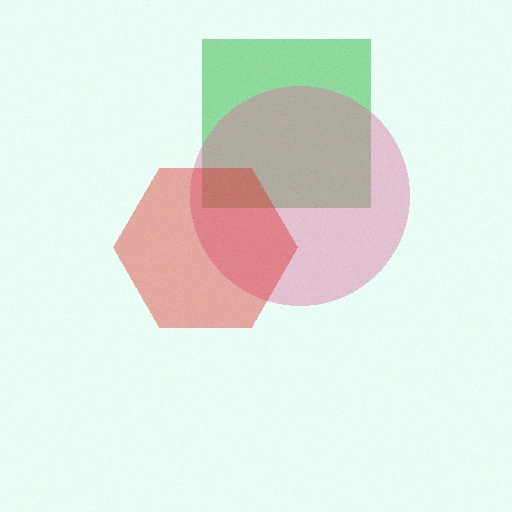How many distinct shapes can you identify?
There are 3 distinct shapes: a green square, a pink circle, a red hexagon.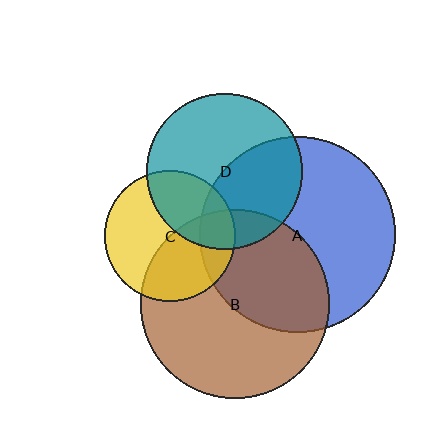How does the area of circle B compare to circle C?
Approximately 2.1 times.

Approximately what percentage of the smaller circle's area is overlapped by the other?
Approximately 15%.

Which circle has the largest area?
Circle A (blue).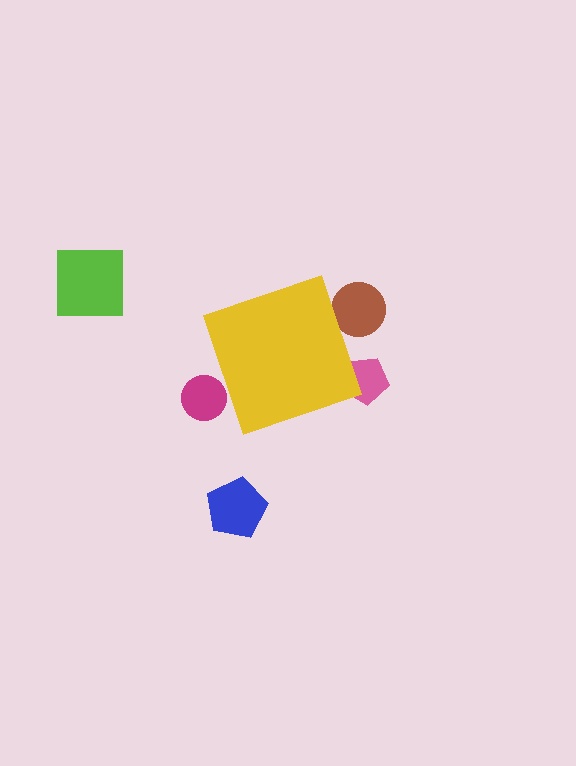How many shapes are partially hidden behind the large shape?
3 shapes are partially hidden.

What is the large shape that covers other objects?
A yellow diamond.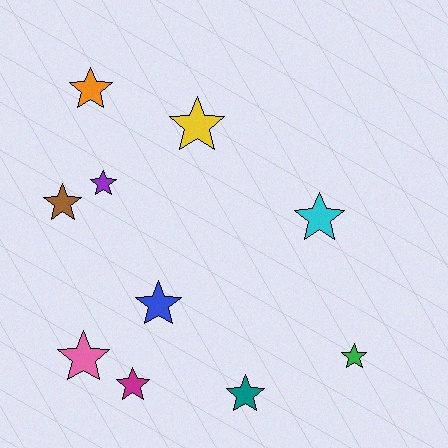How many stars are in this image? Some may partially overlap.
There are 10 stars.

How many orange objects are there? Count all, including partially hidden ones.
There is 1 orange object.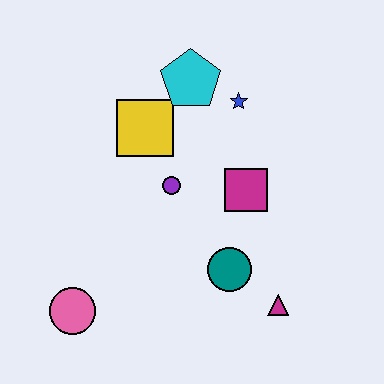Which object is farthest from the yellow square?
The magenta triangle is farthest from the yellow square.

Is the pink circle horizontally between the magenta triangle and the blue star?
No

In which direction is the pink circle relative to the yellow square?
The pink circle is below the yellow square.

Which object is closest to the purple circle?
The yellow square is closest to the purple circle.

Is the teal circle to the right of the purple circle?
Yes